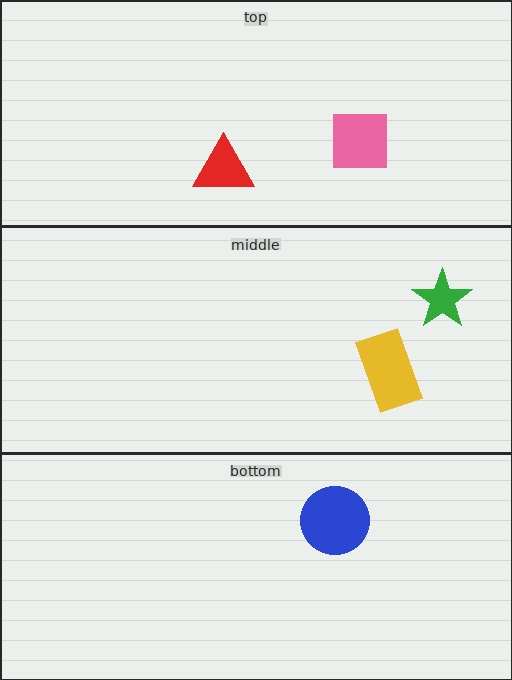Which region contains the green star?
The middle region.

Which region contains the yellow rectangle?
The middle region.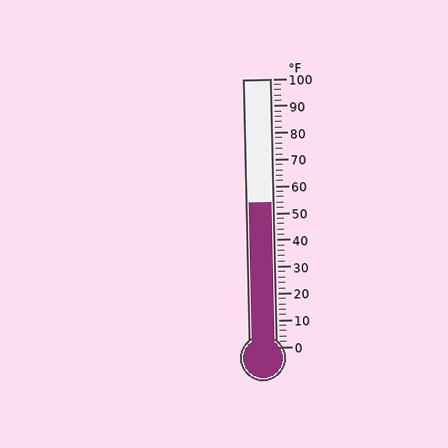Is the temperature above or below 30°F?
The temperature is above 30°F.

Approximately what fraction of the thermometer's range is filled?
The thermometer is filled to approximately 55% of its range.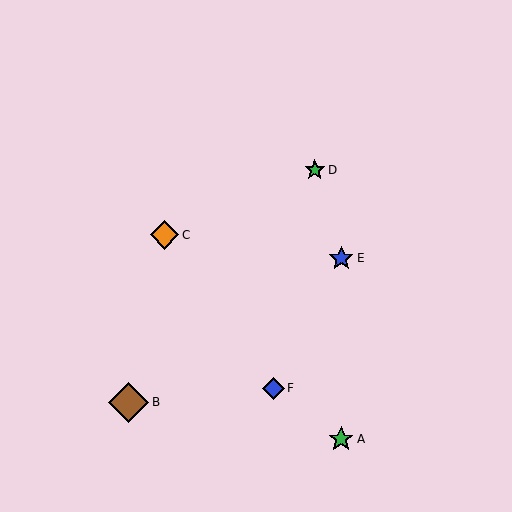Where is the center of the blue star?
The center of the blue star is at (341, 258).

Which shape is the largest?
The brown diamond (labeled B) is the largest.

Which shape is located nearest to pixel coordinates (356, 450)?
The green star (labeled A) at (341, 439) is nearest to that location.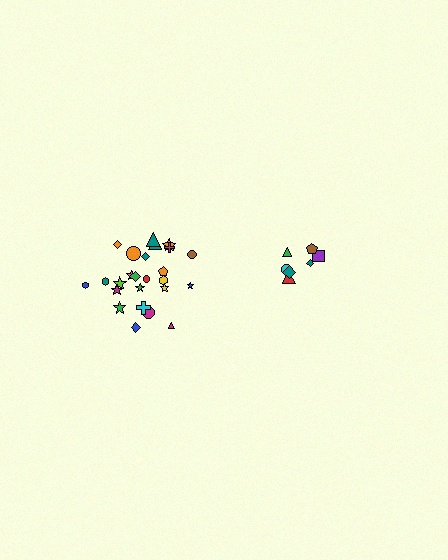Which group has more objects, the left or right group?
The left group.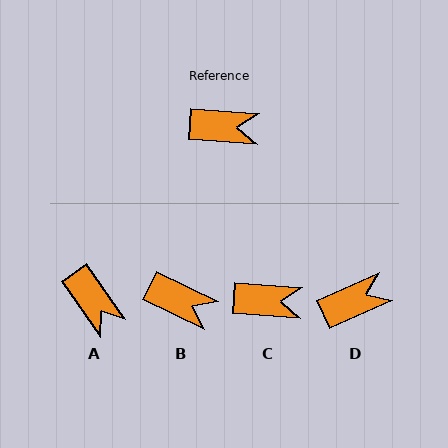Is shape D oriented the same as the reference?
No, it is off by about 29 degrees.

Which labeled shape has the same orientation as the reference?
C.